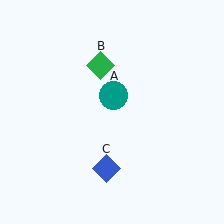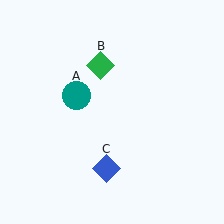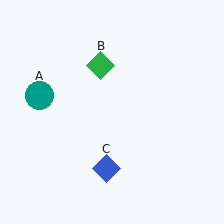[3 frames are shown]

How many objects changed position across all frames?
1 object changed position: teal circle (object A).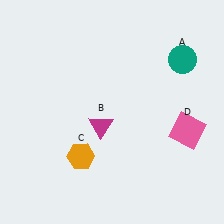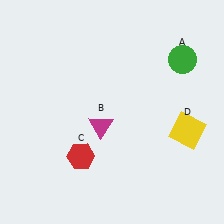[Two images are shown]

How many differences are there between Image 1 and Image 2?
There are 3 differences between the two images.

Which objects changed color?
A changed from teal to green. C changed from orange to red. D changed from pink to yellow.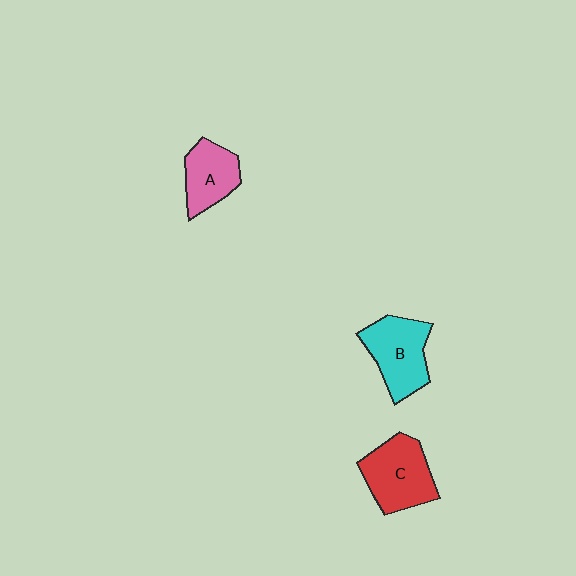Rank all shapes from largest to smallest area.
From largest to smallest: C (red), B (cyan), A (pink).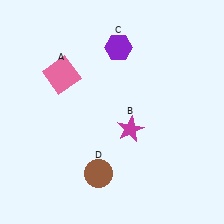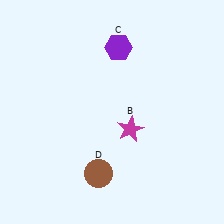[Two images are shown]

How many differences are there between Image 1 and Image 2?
There is 1 difference between the two images.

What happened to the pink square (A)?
The pink square (A) was removed in Image 2. It was in the top-left area of Image 1.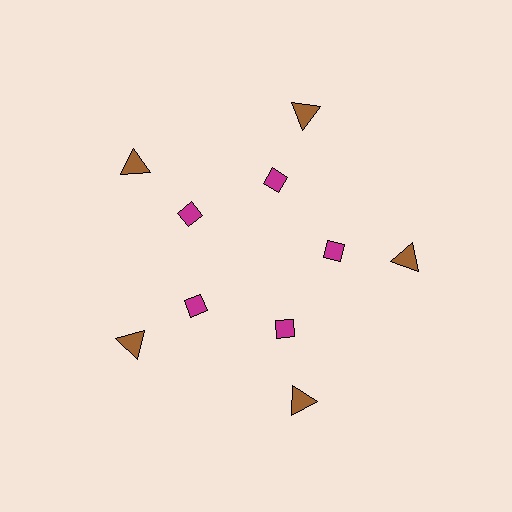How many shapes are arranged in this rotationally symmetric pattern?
There are 10 shapes, arranged in 5 groups of 2.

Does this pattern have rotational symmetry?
Yes, this pattern has 5-fold rotational symmetry. It looks the same after rotating 72 degrees around the center.